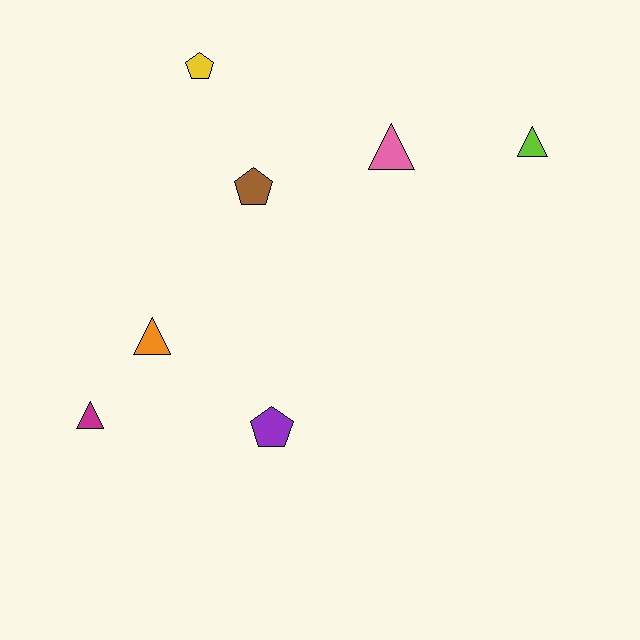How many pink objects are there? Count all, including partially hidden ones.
There is 1 pink object.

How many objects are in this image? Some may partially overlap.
There are 7 objects.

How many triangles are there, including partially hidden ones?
There are 4 triangles.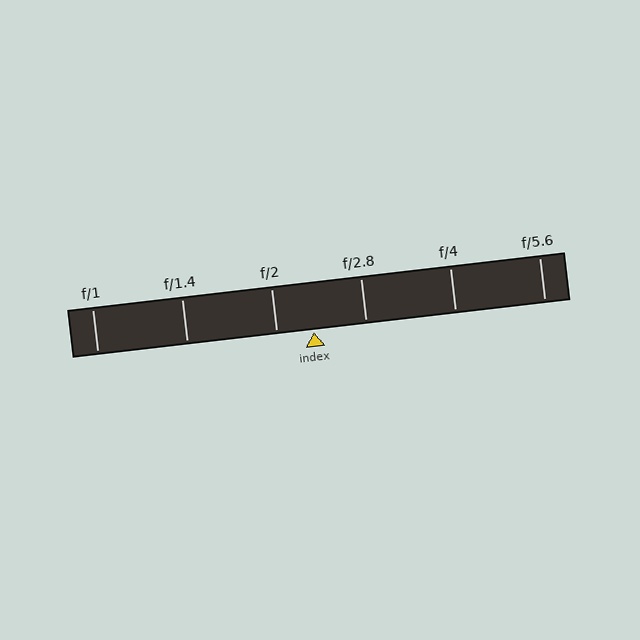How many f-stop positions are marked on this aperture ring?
There are 6 f-stop positions marked.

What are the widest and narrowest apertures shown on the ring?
The widest aperture shown is f/1 and the narrowest is f/5.6.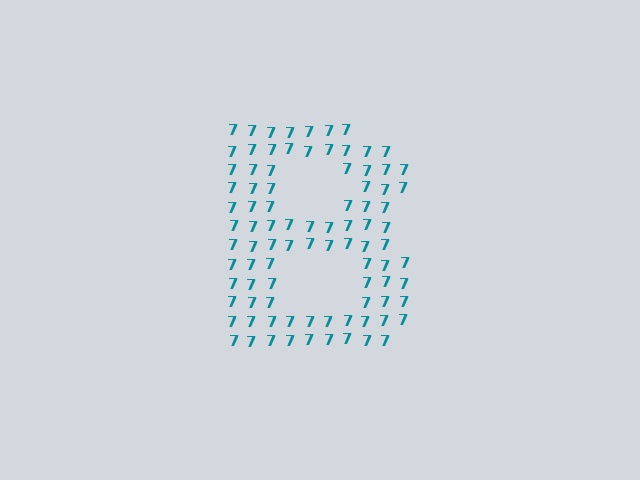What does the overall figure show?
The overall figure shows the letter B.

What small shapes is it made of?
It is made of small digit 7's.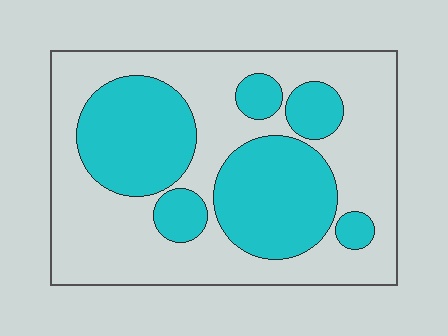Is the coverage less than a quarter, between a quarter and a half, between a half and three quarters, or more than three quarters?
Between a quarter and a half.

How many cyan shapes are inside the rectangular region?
6.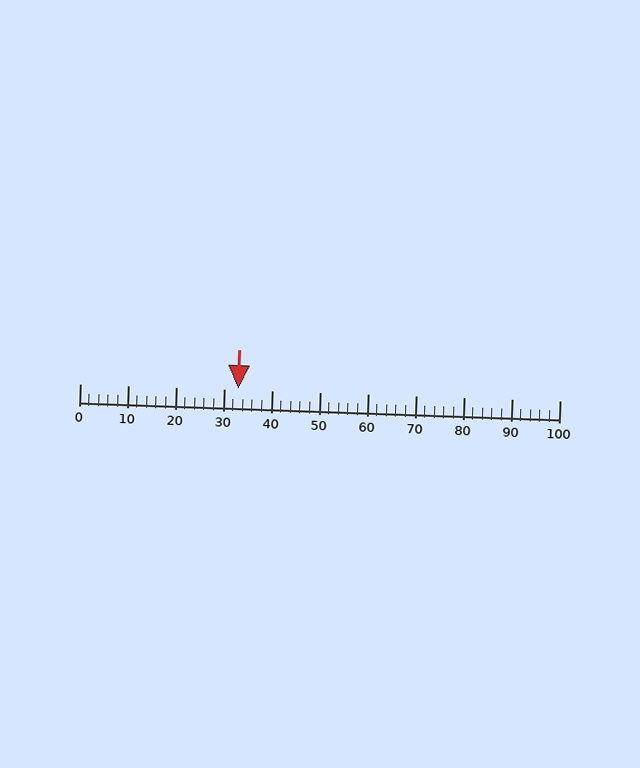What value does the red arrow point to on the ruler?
The red arrow points to approximately 33.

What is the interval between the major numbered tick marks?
The major tick marks are spaced 10 units apart.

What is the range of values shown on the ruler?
The ruler shows values from 0 to 100.